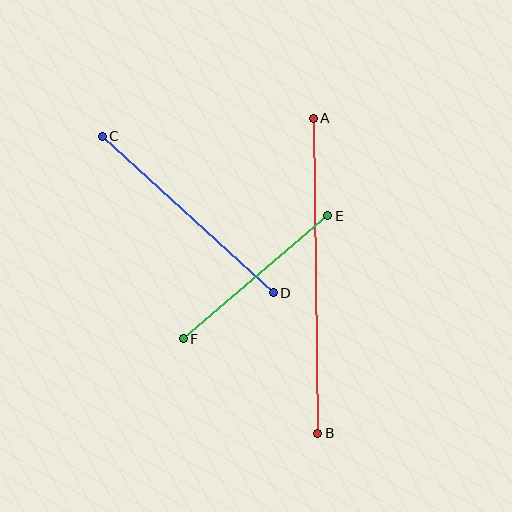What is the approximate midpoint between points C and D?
The midpoint is at approximately (188, 214) pixels.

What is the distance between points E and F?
The distance is approximately 190 pixels.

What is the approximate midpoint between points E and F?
The midpoint is at approximately (256, 277) pixels.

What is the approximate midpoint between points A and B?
The midpoint is at approximately (315, 276) pixels.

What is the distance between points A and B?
The distance is approximately 315 pixels.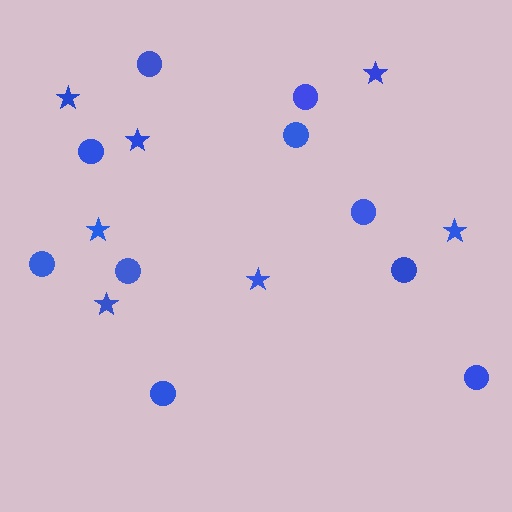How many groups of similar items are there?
There are 2 groups: one group of stars (7) and one group of circles (10).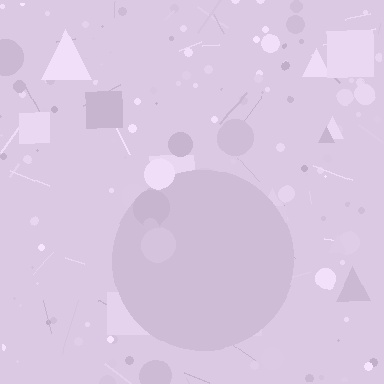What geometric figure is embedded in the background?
A circle is embedded in the background.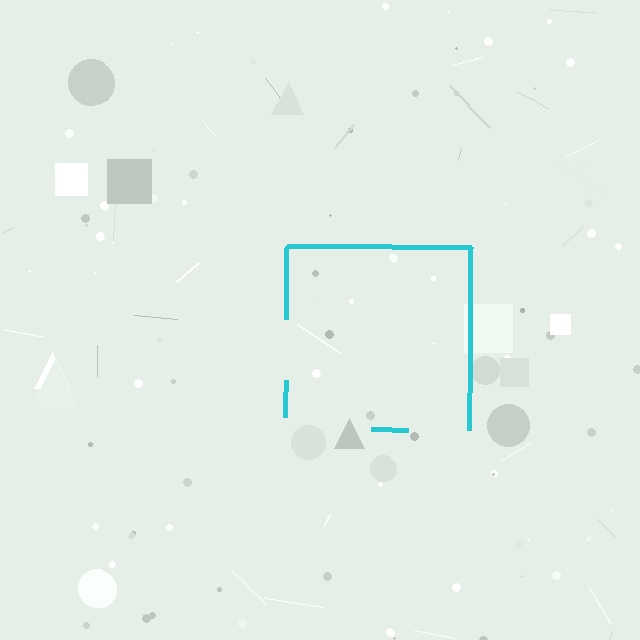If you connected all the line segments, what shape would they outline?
They would outline a square.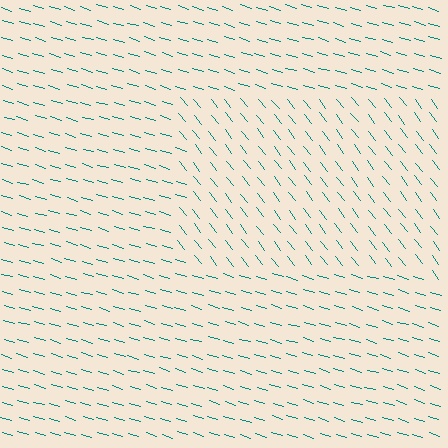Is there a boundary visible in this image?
Yes, there is a texture boundary formed by a change in line orientation.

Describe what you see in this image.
The image is filled with small teal line segments. A rectangle region in the image has lines oriented differently from the surrounding lines, creating a visible texture boundary.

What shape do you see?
I see a rectangle.